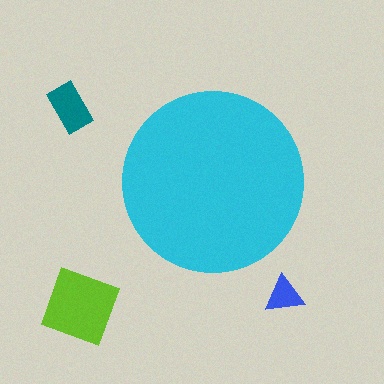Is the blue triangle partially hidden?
No, the blue triangle is fully visible.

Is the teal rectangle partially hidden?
No, the teal rectangle is fully visible.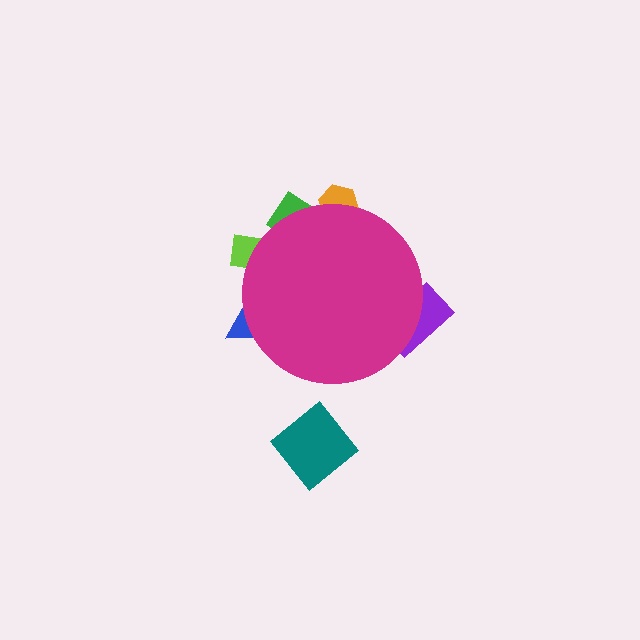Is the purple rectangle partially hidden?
Yes, the purple rectangle is partially hidden behind the magenta circle.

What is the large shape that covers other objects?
A magenta circle.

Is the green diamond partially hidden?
Yes, the green diamond is partially hidden behind the magenta circle.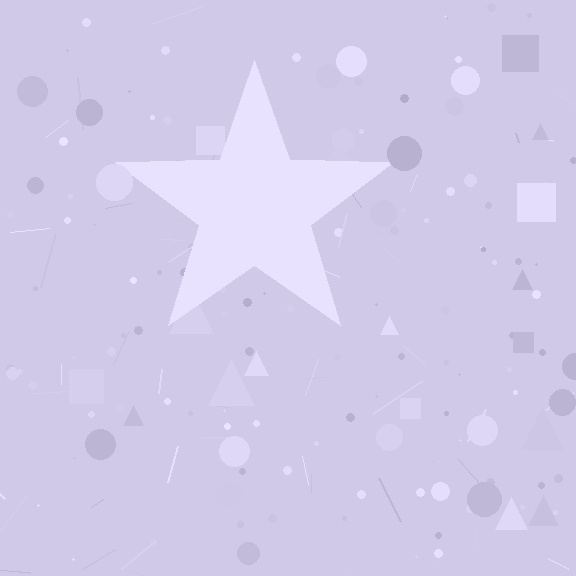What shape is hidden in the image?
A star is hidden in the image.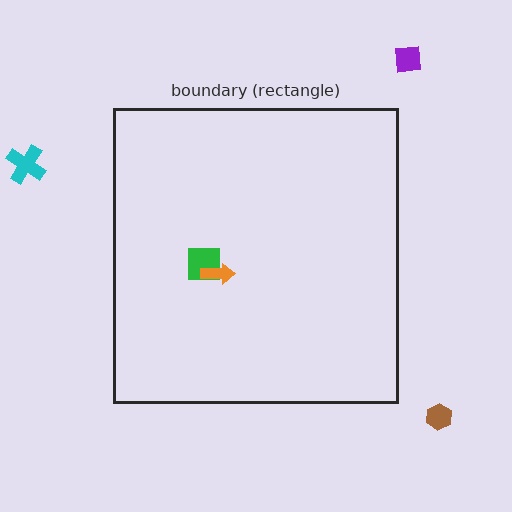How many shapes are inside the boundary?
2 inside, 3 outside.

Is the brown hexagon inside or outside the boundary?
Outside.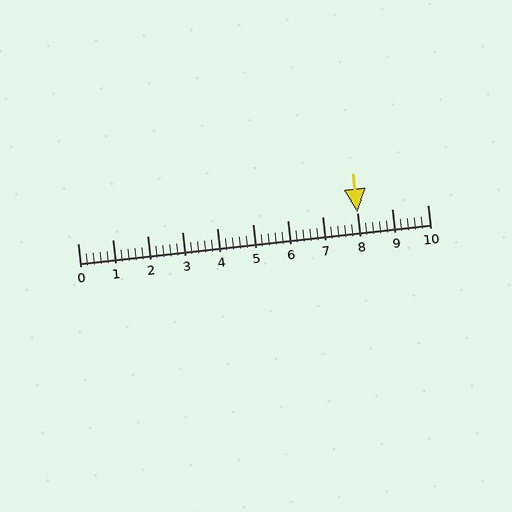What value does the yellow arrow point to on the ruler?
The yellow arrow points to approximately 8.0.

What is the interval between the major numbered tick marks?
The major tick marks are spaced 1 units apart.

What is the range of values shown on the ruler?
The ruler shows values from 0 to 10.